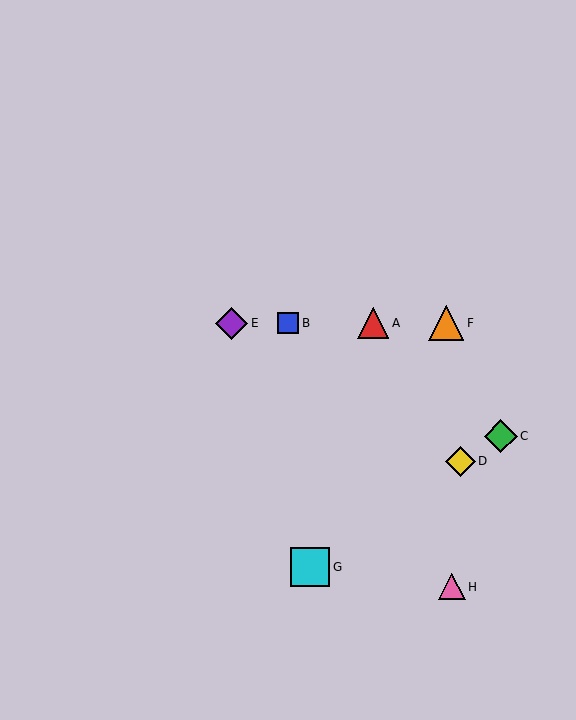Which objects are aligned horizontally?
Objects A, B, E, F are aligned horizontally.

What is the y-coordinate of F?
Object F is at y≈323.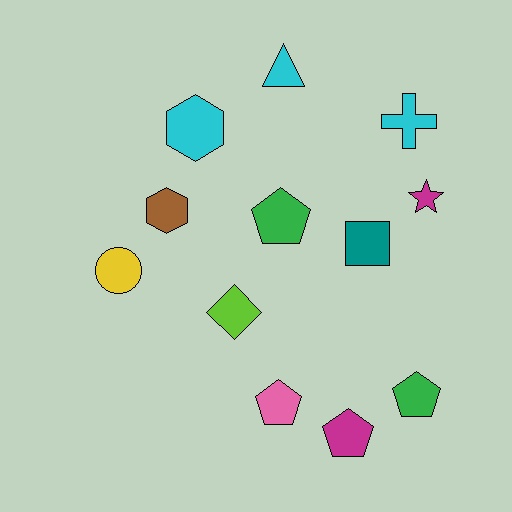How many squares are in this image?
There is 1 square.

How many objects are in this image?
There are 12 objects.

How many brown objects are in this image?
There is 1 brown object.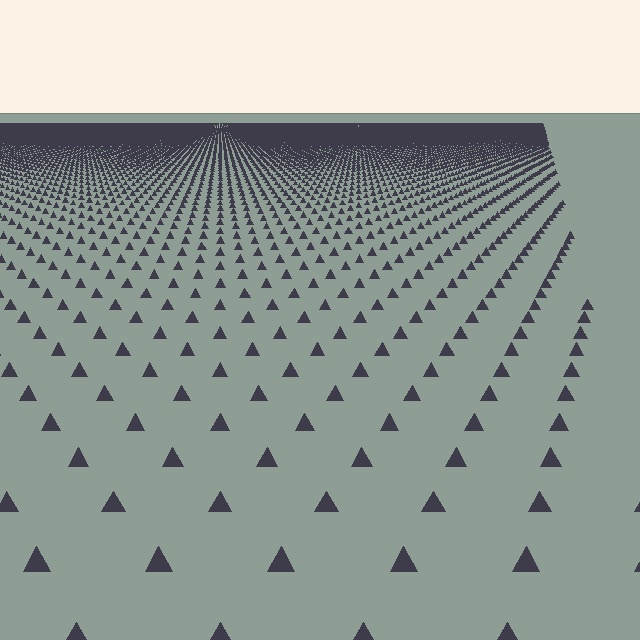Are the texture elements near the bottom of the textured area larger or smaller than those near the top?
Larger. Near the bottom, elements are closer to the viewer and appear at a bigger on-screen size.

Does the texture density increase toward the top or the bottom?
Density increases toward the top.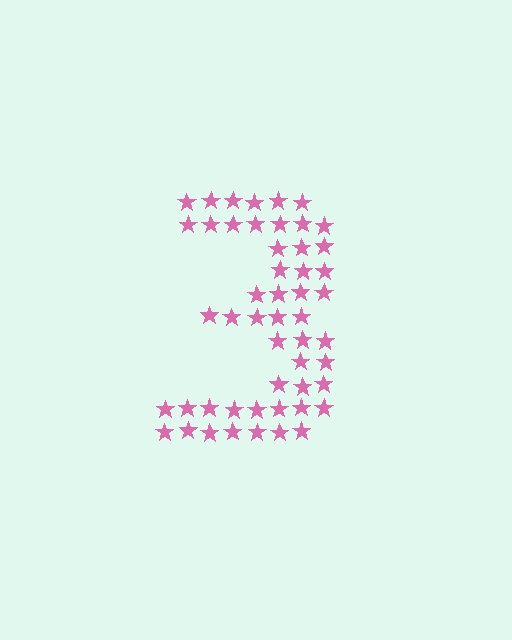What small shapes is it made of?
It is made of small stars.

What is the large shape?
The large shape is the digit 3.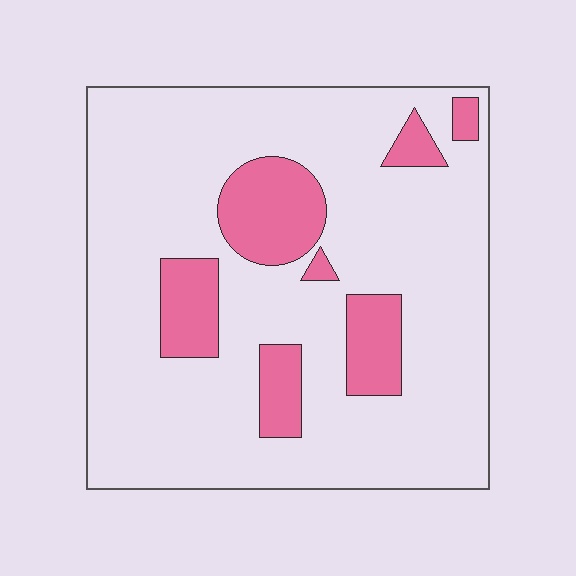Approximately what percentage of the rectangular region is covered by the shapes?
Approximately 20%.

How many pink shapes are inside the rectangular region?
7.